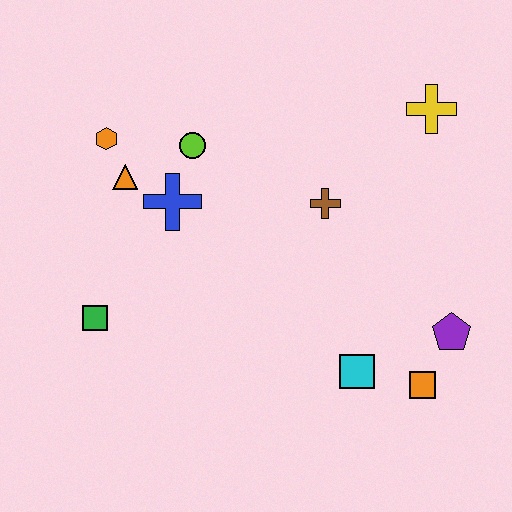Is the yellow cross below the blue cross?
No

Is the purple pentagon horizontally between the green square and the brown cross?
No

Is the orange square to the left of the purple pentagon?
Yes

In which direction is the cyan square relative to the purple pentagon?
The cyan square is to the left of the purple pentagon.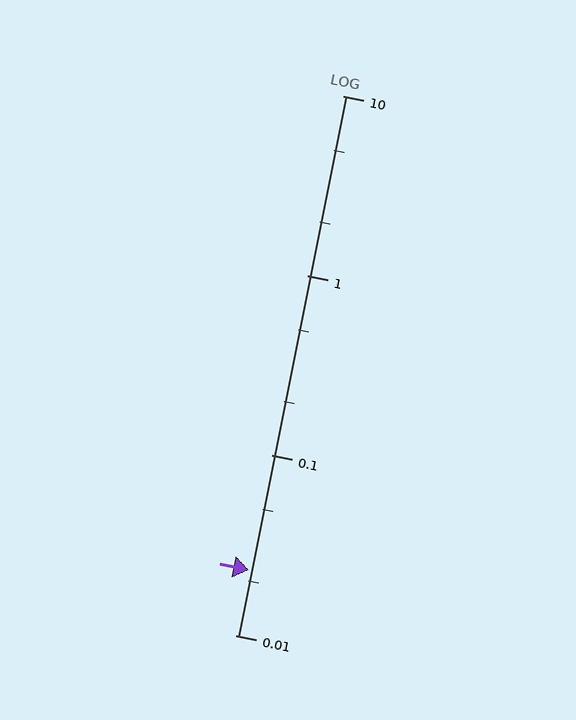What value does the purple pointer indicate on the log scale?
The pointer indicates approximately 0.023.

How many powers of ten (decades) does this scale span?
The scale spans 3 decades, from 0.01 to 10.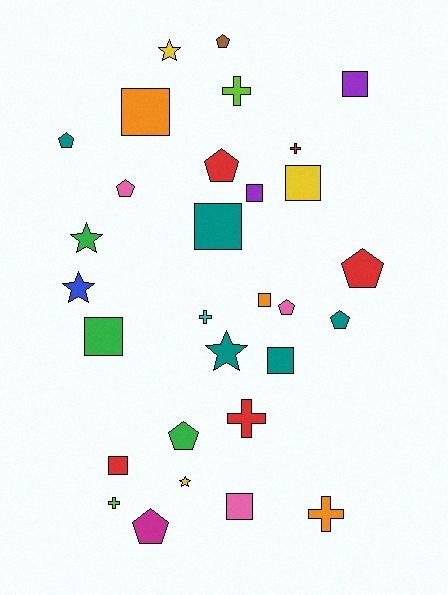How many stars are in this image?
There are 5 stars.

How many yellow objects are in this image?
There are 3 yellow objects.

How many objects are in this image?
There are 30 objects.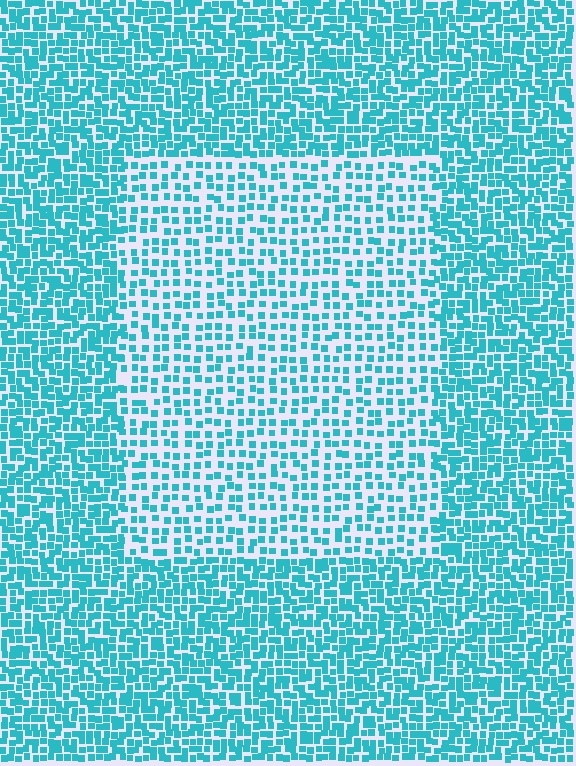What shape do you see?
I see a rectangle.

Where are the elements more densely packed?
The elements are more densely packed outside the rectangle boundary.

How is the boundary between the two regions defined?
The boundary is defined by a change in element density (approximately 1.9x ratio). All elements are the same color, size, and shape.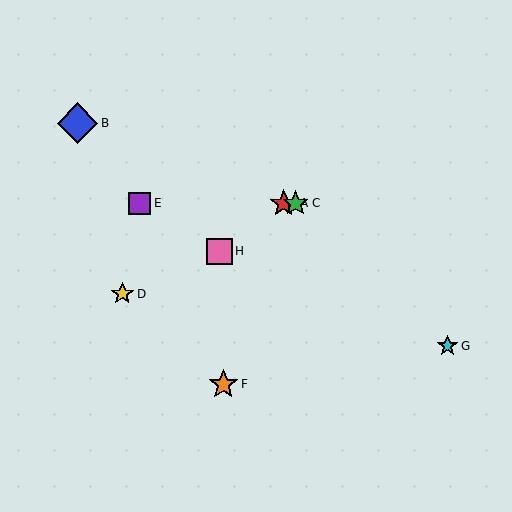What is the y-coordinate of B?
Object B is at y≈123.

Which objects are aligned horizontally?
Objects A, C, E are aligned horizontally.